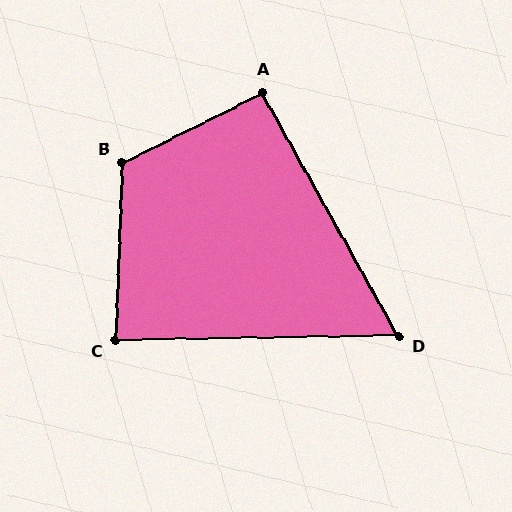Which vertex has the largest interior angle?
B, at approximately 118 degrees.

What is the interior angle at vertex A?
Approximately 93 degrees (approximately right).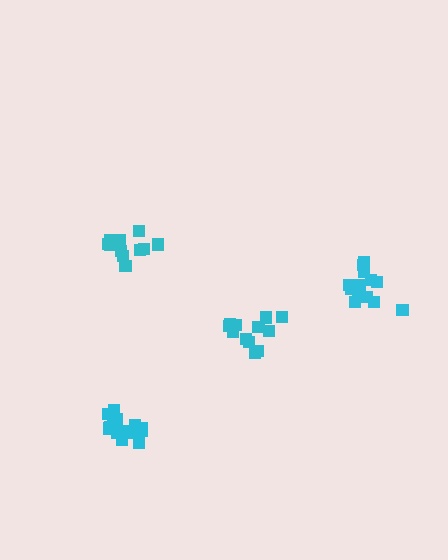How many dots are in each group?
Group 1: 11 dots, Group 2: 15 dots, Group 3: 12 dots, Group 4: 15 dots (53 total).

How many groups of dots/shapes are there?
There are 4 groups.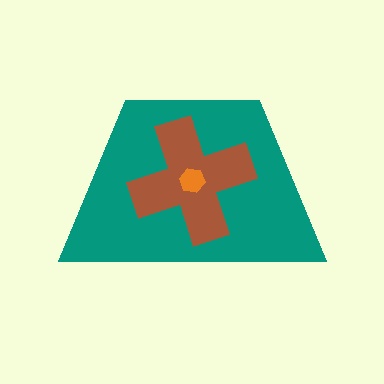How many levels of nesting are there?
3.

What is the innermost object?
The orange hexagon.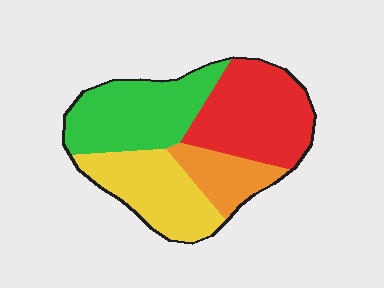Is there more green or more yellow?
Green.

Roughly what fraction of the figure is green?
Green takes up about one third (1/3) of the figure.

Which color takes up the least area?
Orange, at roughly 15%.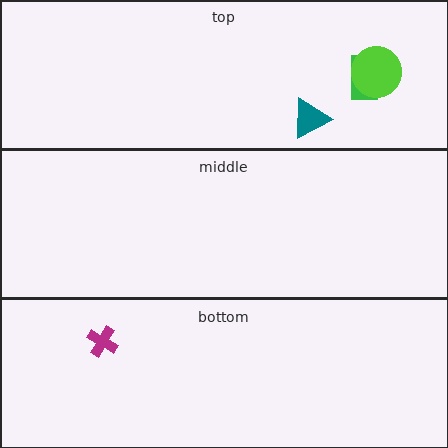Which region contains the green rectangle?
The top region.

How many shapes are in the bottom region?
1.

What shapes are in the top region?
The green rectangle, the lime circle, the teal triangle.